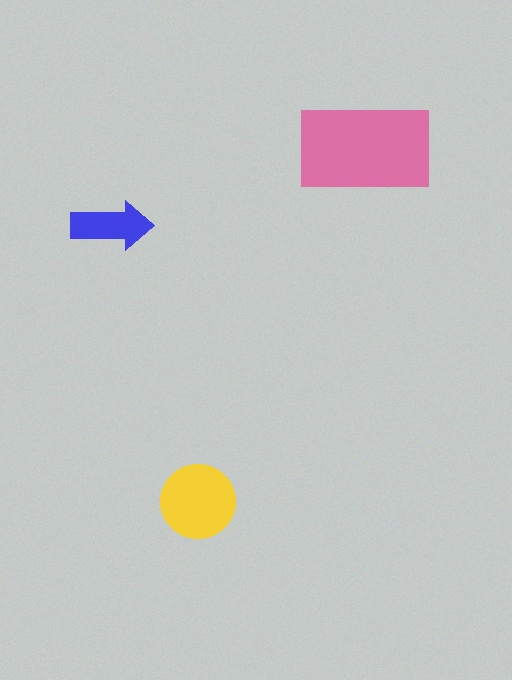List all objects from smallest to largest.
The blue arrow, the yellow circle, the pink rectangle.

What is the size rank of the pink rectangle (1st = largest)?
1st.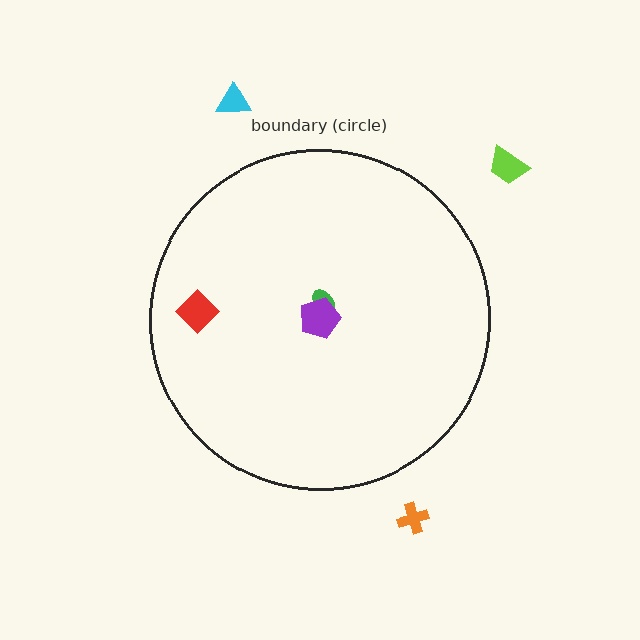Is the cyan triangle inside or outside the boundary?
Outside.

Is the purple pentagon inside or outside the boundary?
Inside.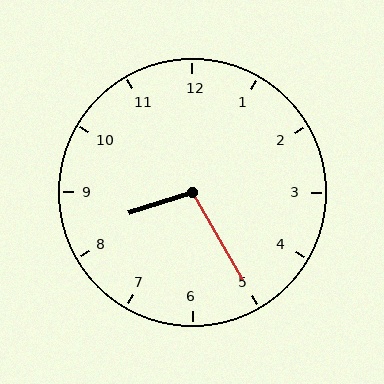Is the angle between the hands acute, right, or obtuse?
It is obtuse.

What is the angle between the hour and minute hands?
Approximately 102 degrees.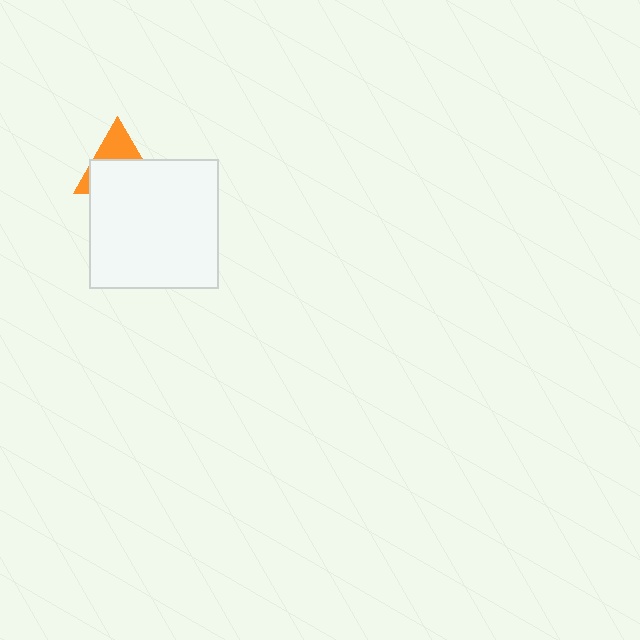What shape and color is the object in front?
The object in front is a white square.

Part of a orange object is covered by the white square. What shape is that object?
It is a triangle.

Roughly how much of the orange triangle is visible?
A small part of it is visible (roughly 39%).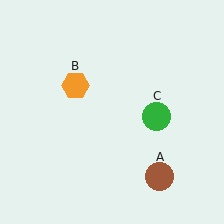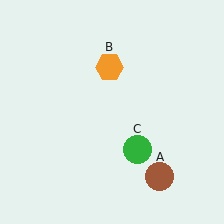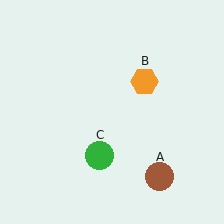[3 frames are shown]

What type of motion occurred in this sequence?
The orange hexagon (object B), green circle (object C) rotated clockwise around the center of the scene.